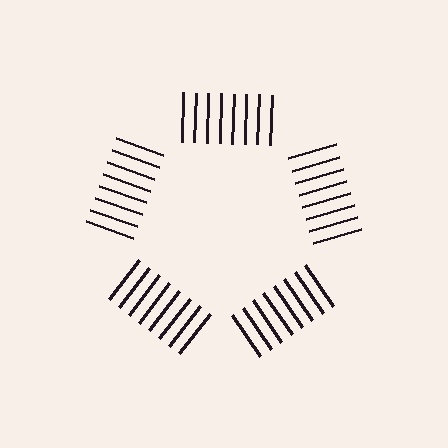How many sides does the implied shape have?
5 sides — the line-ends trace a pentagon.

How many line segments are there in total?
40 — 8 along each of the 5 edges.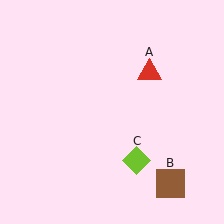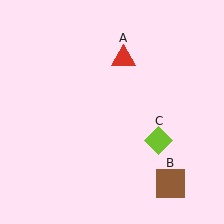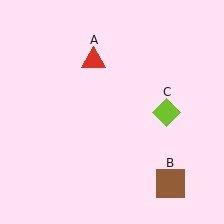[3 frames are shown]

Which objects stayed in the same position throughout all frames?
Brown square (object B) remained stationary.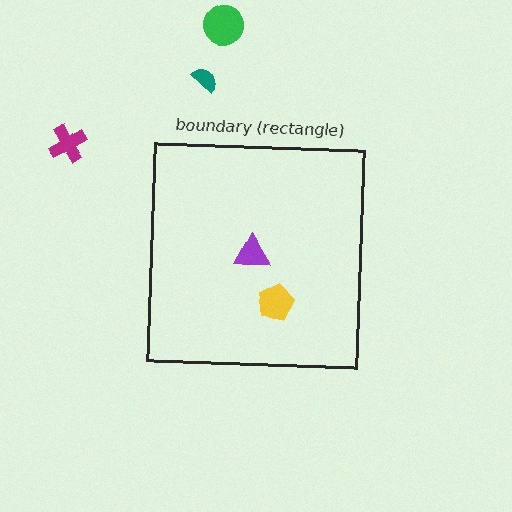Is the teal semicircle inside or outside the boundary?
Outside.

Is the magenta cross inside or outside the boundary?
Outside.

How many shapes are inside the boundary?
2 inside, 3 outside.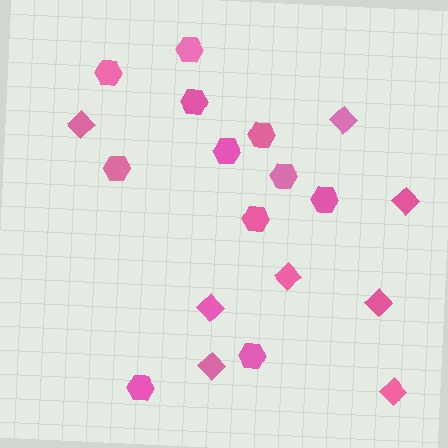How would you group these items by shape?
There are 2 groups: one group of diamonds (8) and one group of hexagons (11).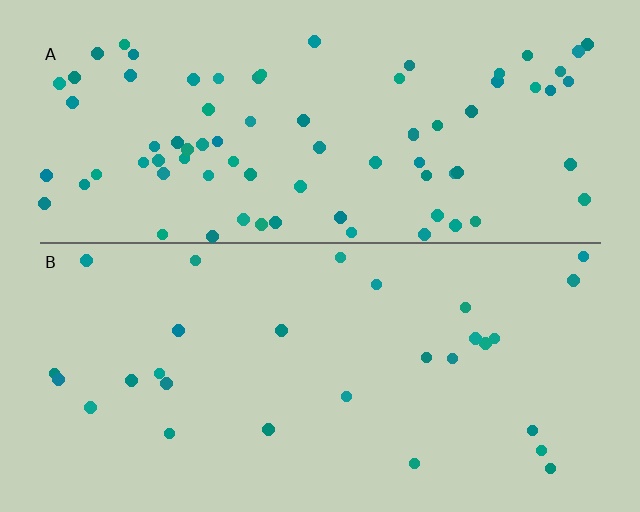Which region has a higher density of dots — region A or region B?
A (the top).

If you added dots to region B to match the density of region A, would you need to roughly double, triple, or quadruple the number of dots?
Approximately triple.